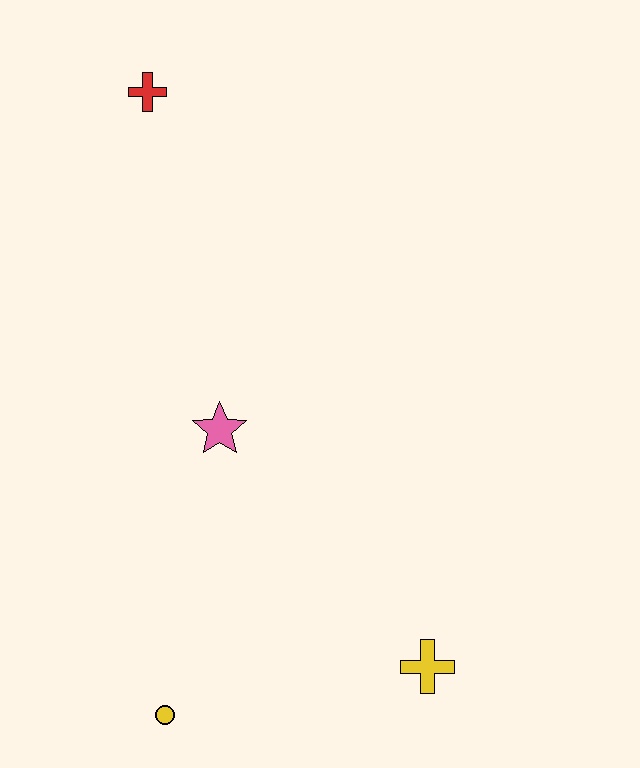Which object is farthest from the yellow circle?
The red cross is farthest from the yellow circle.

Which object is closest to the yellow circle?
The yellow cross is closest to the yellow circle.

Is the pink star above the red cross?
No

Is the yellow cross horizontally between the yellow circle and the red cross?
No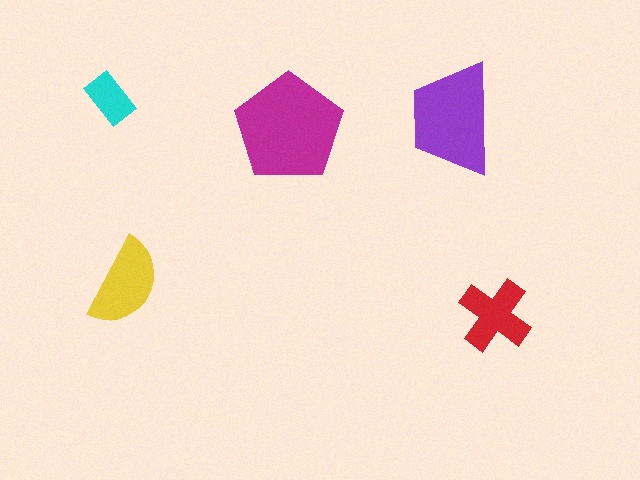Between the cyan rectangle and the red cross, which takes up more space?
The red cross.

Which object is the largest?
The magenta pentagon.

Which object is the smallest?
The cyan rectangle.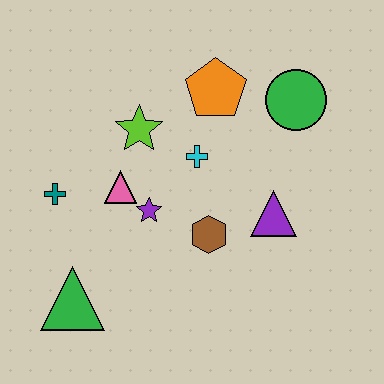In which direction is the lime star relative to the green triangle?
The lime star is above the green triangle.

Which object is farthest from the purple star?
The green circle is farthest from the purple star.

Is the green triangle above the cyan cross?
No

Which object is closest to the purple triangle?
The brown hexagon is closest to the purple triangle.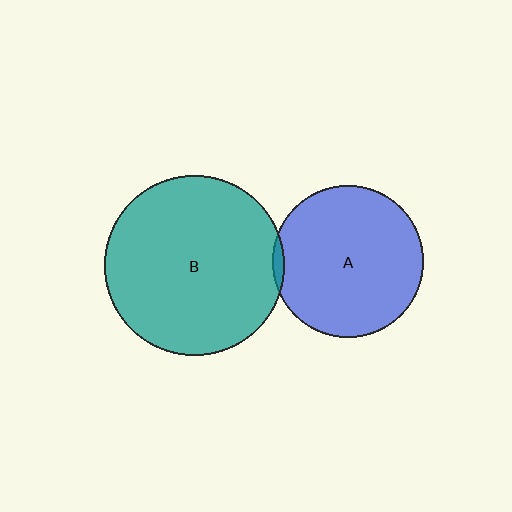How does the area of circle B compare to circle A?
Approximately 1.4 times.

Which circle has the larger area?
Circle B (teal).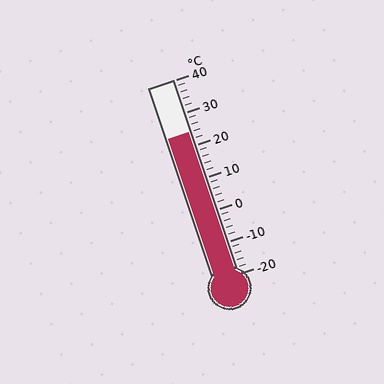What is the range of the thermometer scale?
The thermometer scale ranges from -20°C to 40°C.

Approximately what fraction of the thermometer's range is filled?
The thermometer is filled to approximately 75% of its range.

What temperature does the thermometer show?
The thermometer shows approximately 24°C.